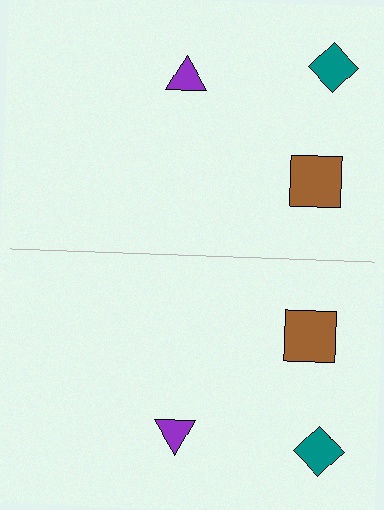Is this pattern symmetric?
Yes, this pattern has bilateral (reflection) symmetry.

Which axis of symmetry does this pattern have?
The pattern has a horizontal axis of symmetry running through the center of the image.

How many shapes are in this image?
There are 6 shapes in this image.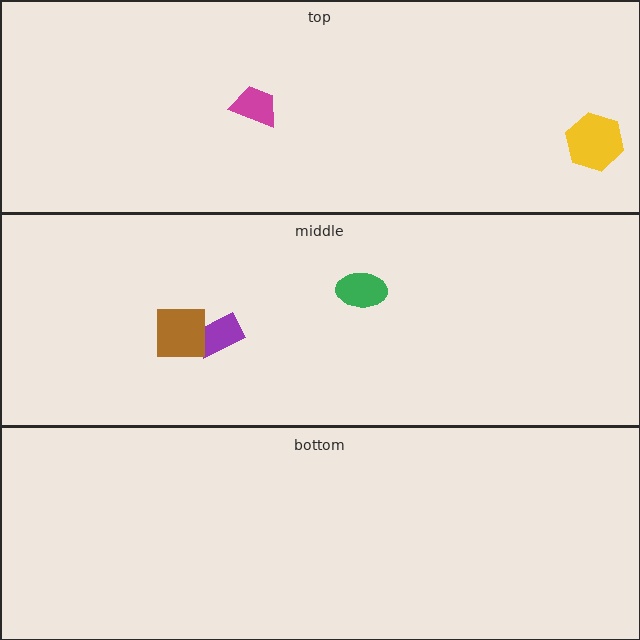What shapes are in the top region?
The yellow hexagon, the magenta trapezoid.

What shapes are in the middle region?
The purple rectangle, the brown square, the green ellipse.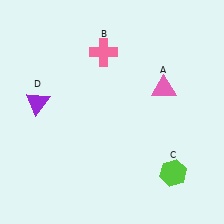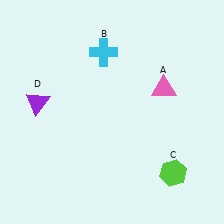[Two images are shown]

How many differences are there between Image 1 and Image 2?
There is 1 difference between the two images.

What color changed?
The cross (B) changed from pink in Image 1 to cyan in Image 2.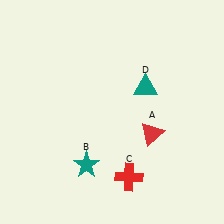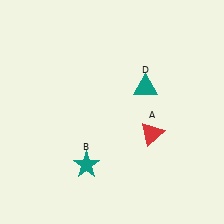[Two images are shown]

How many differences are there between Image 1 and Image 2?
There is 1 difference between the two images.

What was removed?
The red cross (C) was removed in Image 2.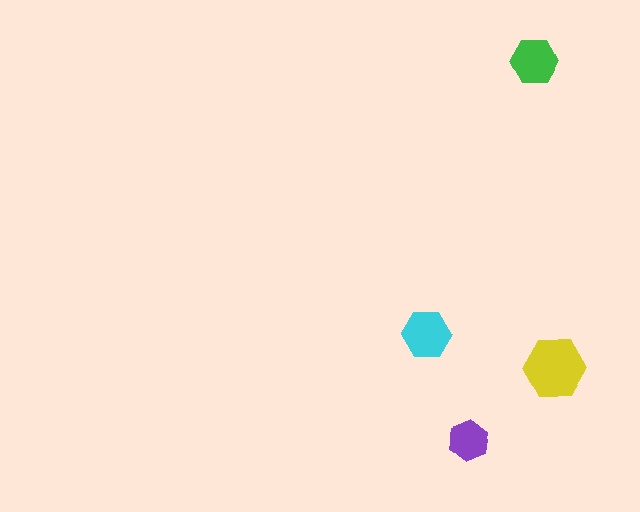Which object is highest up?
The green hexagon is topmost.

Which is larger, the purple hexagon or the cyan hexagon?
The cyan one.